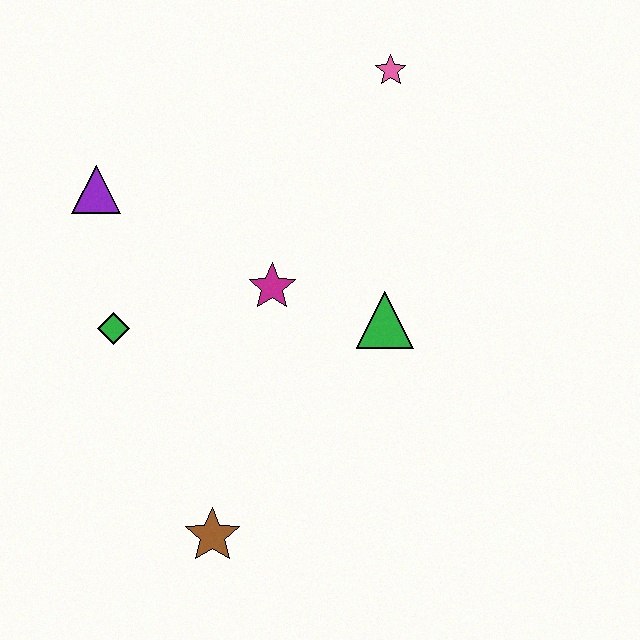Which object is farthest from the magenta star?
The brown star is farthest from the magenta star.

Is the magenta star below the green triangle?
No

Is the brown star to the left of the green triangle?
Yes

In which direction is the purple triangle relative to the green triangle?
The purple triangle is to the left of the green triangle.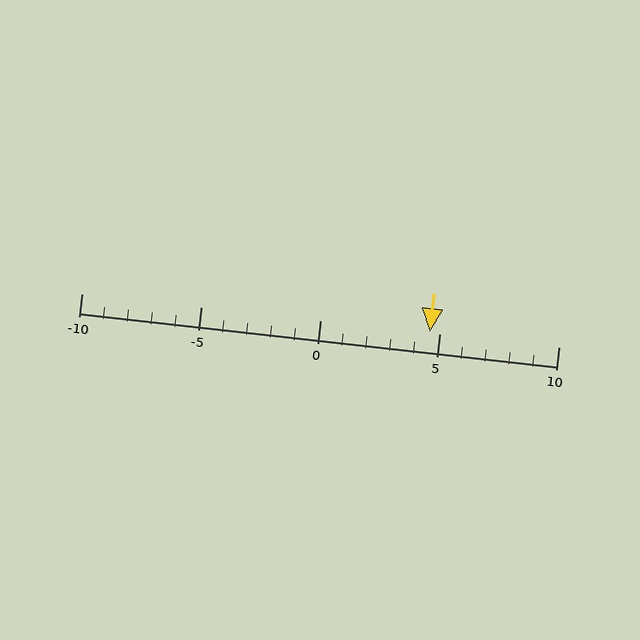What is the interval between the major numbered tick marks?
The major tick marks are spaced 5 units apart.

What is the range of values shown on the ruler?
The ruler shows values from -10 to 10.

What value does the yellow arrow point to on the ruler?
The yellow arrow points to approximately 5.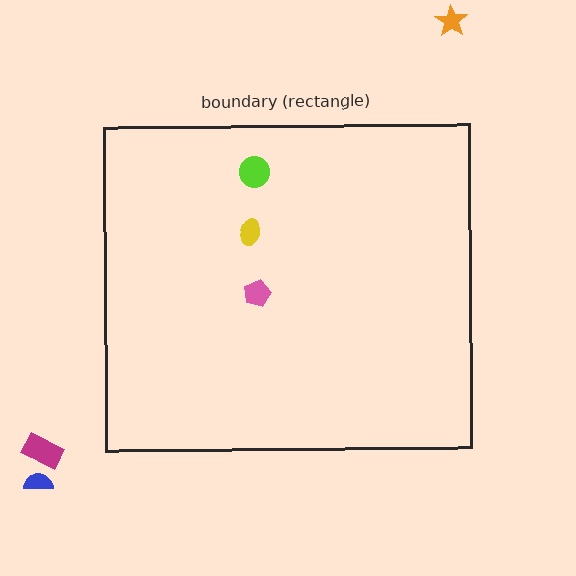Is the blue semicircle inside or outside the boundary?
Outside.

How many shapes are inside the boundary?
3 inside, 3 outside.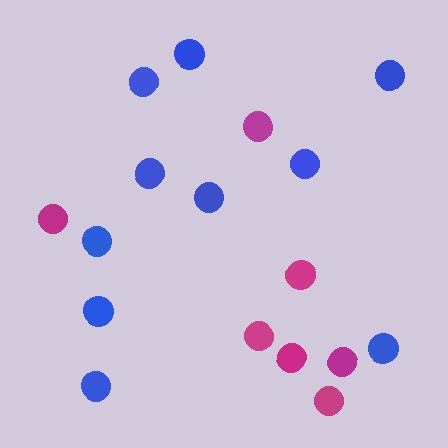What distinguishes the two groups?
There are 2 groups: one group of blue circles (10) and one group of magenta circles (7).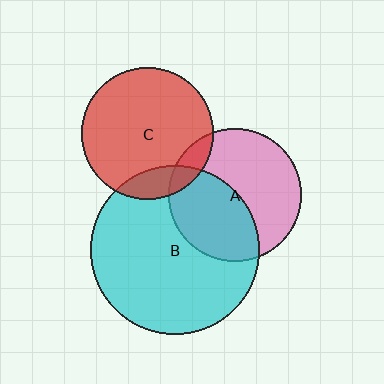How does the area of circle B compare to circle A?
Approximately 1.6 times.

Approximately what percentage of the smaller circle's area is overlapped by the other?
Approximately 15%.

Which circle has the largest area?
Circle B (cyan).